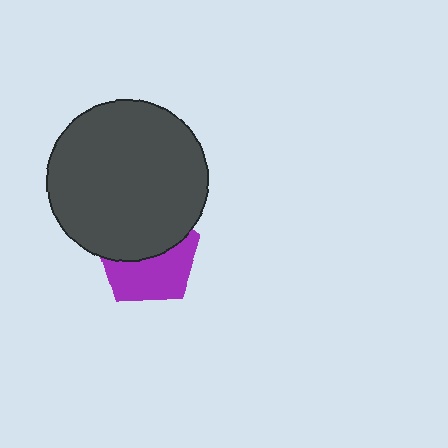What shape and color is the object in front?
The object in front is a dark gray circle.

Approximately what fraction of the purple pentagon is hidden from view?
Roughly 50% of the purple pentagon is hidden behind the dark gray circle.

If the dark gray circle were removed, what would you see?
You would see the complete purple pentagon.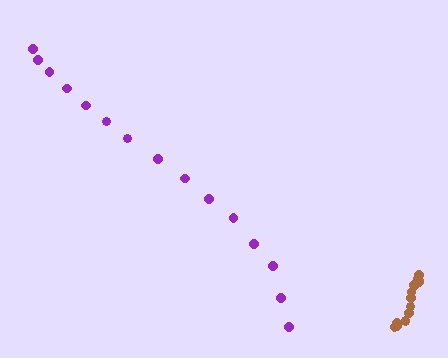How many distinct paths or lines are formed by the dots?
There are 2 distinct paths.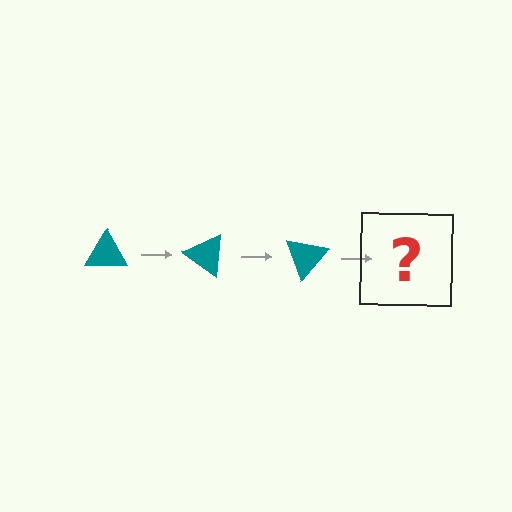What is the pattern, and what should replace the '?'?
The pattern is that the triangle rotates 35 degrees each step. The '?' should be a teal triangle rotated 105 degrees.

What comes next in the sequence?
The next element should be a teal triangle rotated 105 degrees.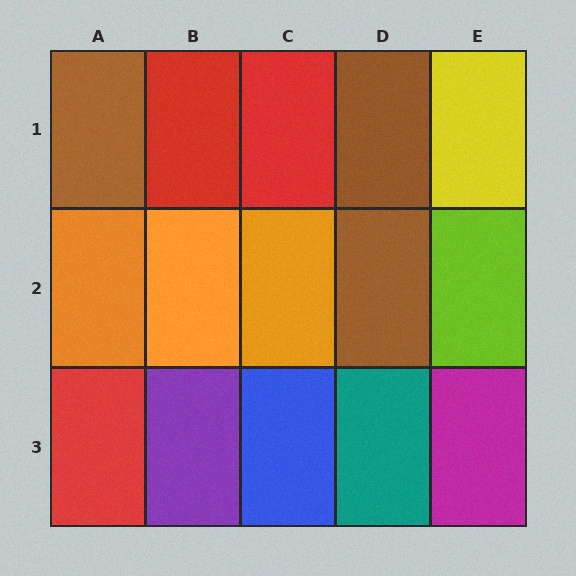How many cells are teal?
1 cell is teal.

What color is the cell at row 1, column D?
Brown.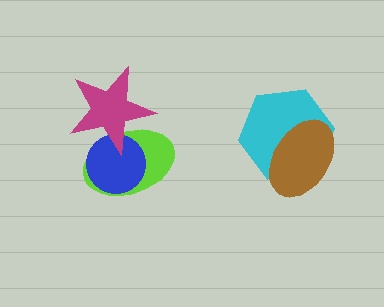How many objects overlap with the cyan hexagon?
1 object overlaps with the cyan hexagon.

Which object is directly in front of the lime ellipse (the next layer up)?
The blue circle is directly in front of the lime ellipse.